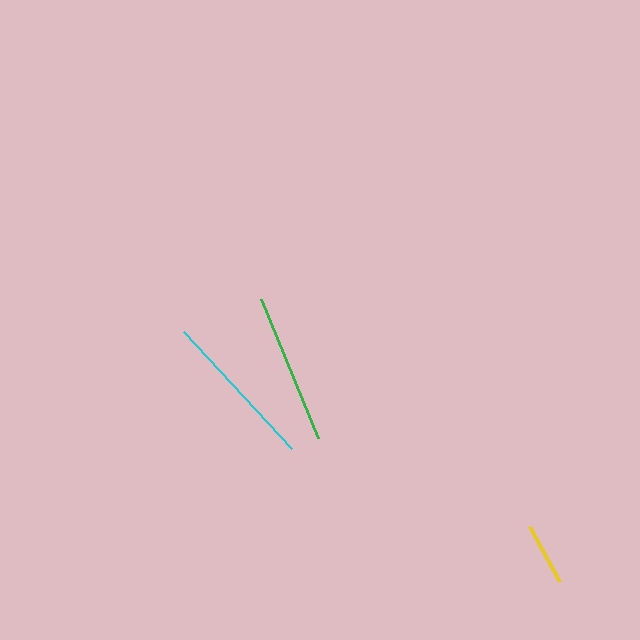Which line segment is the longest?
The cyan line is the longest at approximately 159 pixels.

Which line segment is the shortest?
The yellow line is the shortest at approximately 63 pixels.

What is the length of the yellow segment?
The yellow segment is approximately 63 pixels long.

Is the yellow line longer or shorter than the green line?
The green line is longer than the yellow line.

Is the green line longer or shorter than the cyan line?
The cyan line is longer than the green line.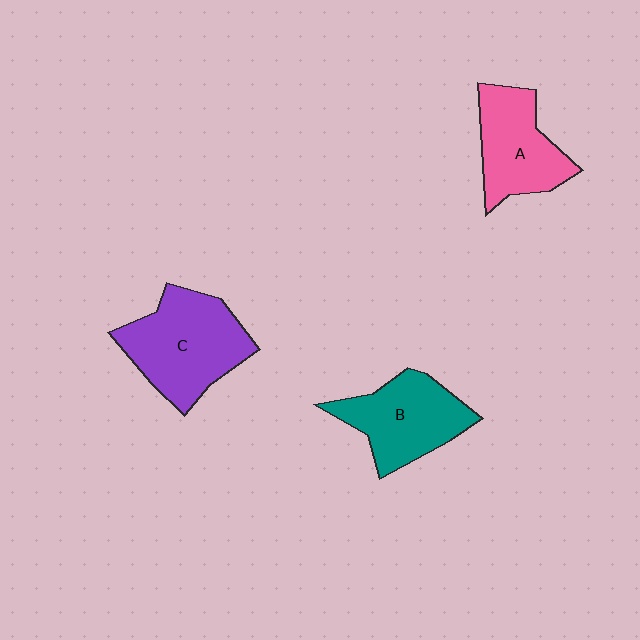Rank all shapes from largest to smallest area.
From largest to smallest: C (purple), B (teal), A (pink).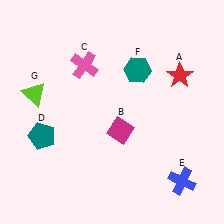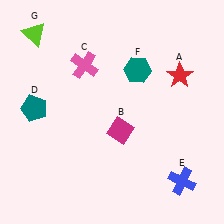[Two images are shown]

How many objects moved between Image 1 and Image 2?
2 objects moved between the two images.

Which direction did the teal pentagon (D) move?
The teal pentagon (D) moved up.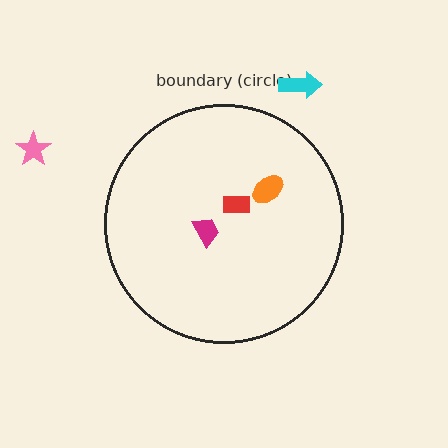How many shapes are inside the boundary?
3 inside, 2 outside.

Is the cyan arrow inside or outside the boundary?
Outside.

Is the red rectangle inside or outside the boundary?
Inside.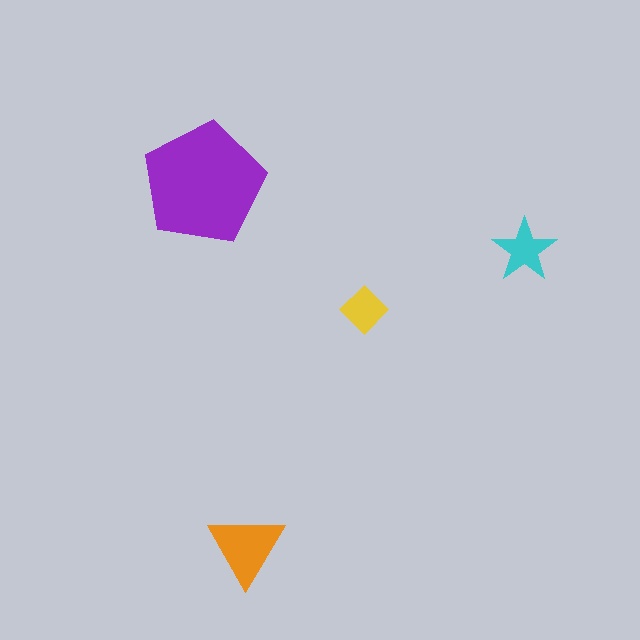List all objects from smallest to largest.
The yellow diamond, the cyan star, the orange triangle, the purple pentagon.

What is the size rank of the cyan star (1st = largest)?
3rd.